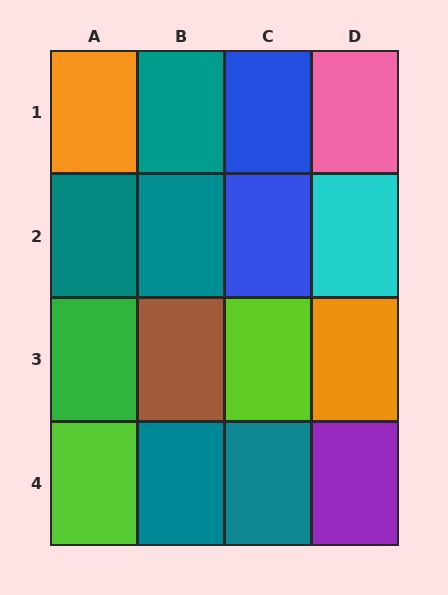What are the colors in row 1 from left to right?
Orange, teal, blue, pink.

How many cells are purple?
1 cell is purple.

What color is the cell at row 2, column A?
Teal.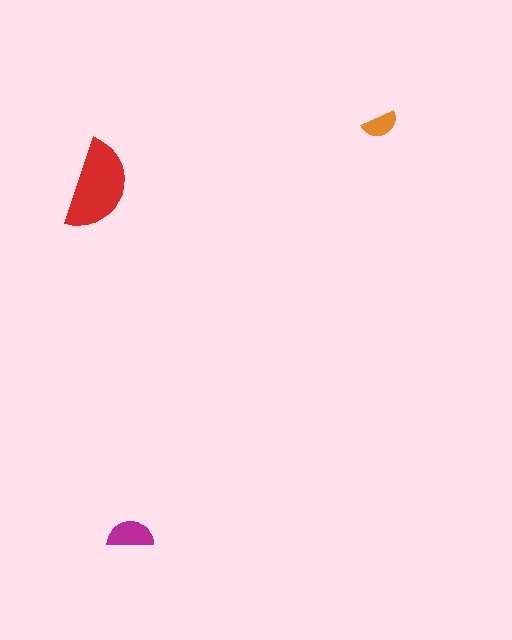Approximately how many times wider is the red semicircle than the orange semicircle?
About 2.5 times wider.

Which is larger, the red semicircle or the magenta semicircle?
The red one.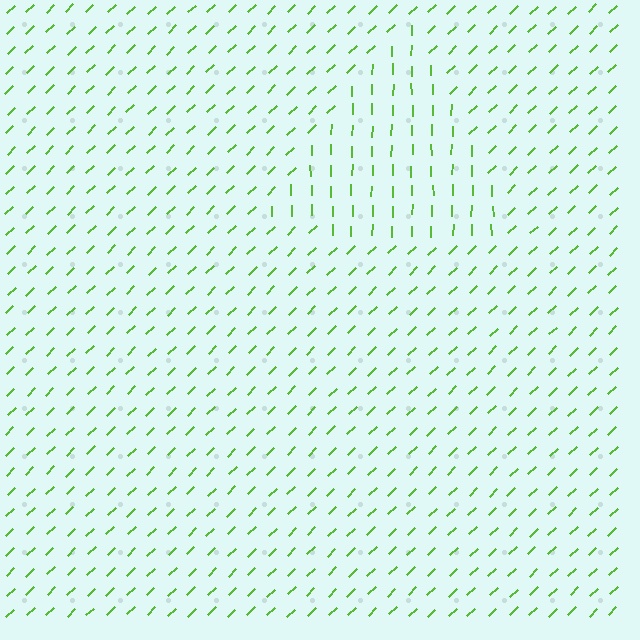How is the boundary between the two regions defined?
The boundary is defined purely by a change in line orientation (approximately 45 degrees difference). All lines are the same color and thickness.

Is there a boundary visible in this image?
Yes, there is a texture boundary formed by a change in line orientation.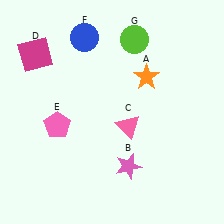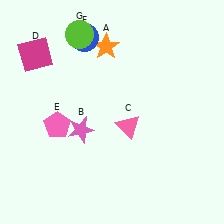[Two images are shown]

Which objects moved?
The objects that moved are: the orange star (A), the pink star (B), the lime circle (G).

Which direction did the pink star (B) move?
The pink star (B) moved left.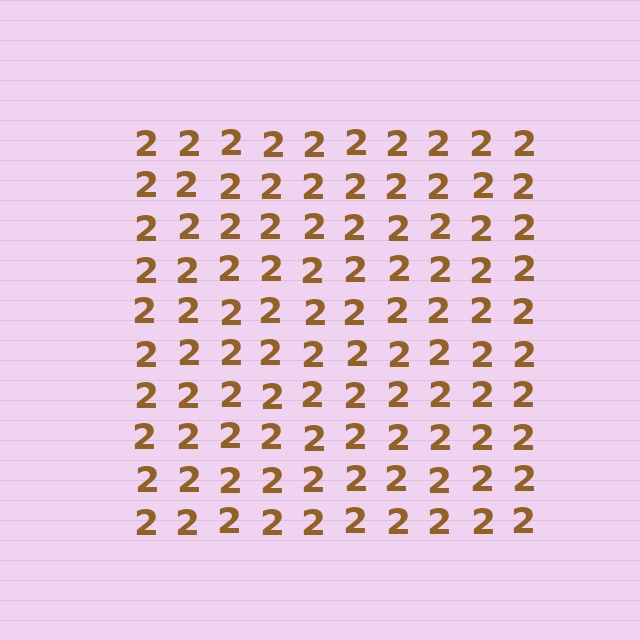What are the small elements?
The small elements are digit 2's.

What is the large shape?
The large shape is a square.